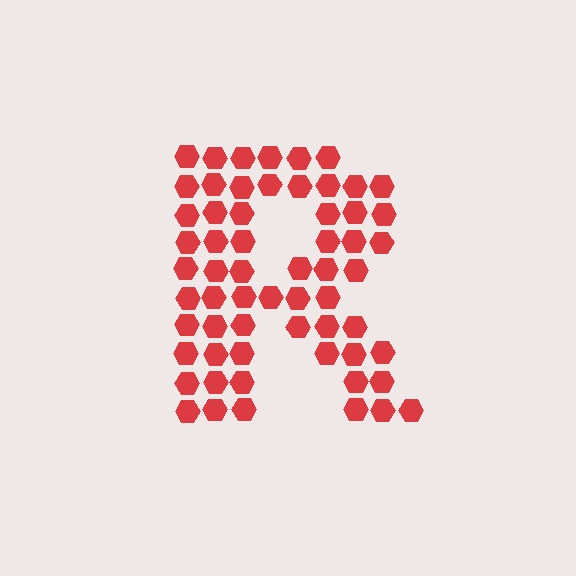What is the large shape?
The large shape is the letter R.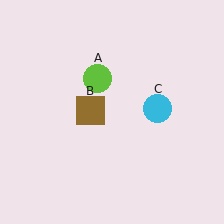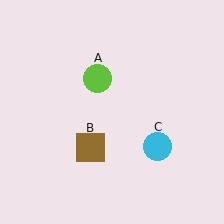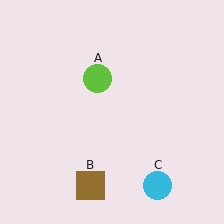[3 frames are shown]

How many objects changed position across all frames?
2 objects changed position: brown square (object B), cyan circle (object C).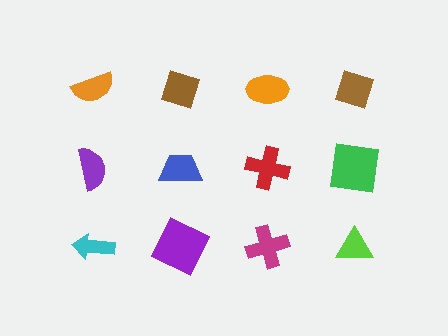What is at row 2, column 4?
A green square.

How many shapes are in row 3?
4 shapes.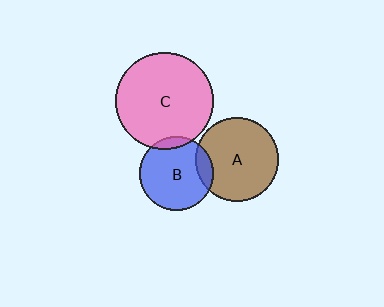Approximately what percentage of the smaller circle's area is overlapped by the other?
Approximately 10%.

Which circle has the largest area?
Circle C (pink).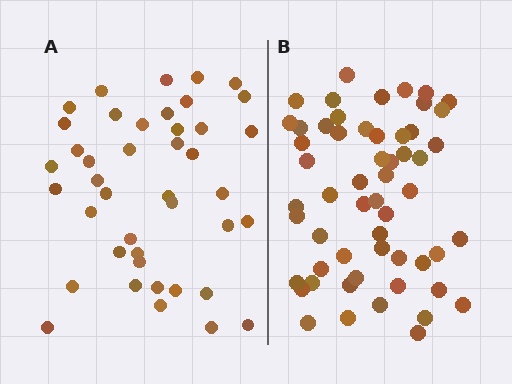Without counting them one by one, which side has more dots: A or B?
Region B (the right region) has more dots.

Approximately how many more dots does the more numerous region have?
Region B has approximately 15 more dots than region A.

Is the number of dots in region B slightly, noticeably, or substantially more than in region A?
Region B has noticeably more, but not dramatically so. The ratio is roughly 1.3 to 1.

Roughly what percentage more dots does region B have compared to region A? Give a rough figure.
About 35% more.